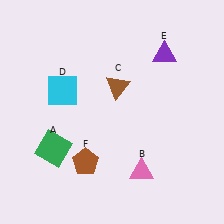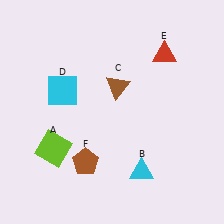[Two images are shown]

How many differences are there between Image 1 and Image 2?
There are 3 differences between the two images.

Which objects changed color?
A changed from green to lime. B changed from pink to cyan. E changed from purple to red.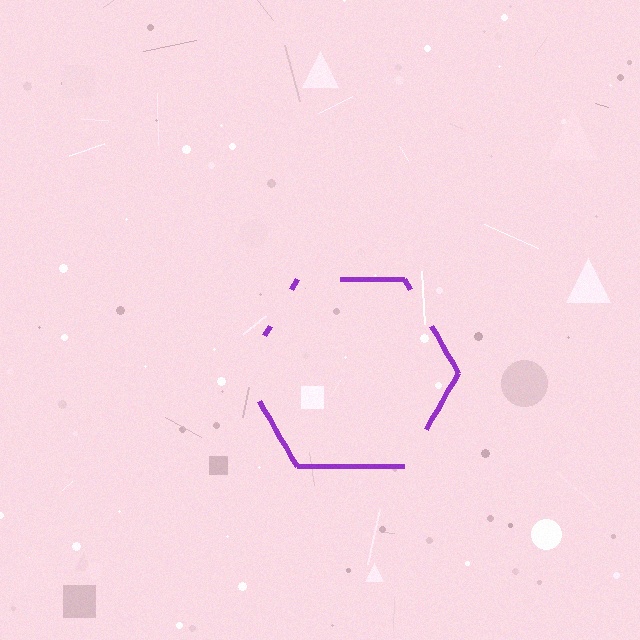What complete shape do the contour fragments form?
The contour fragments form a hexagon.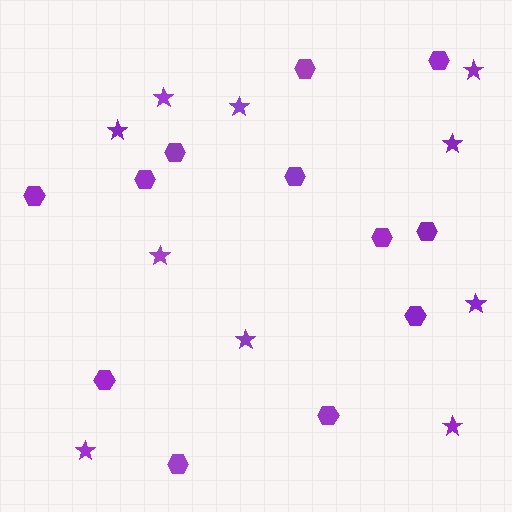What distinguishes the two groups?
There are 2 groups: one group of hexagons (12) and one group of stars (10).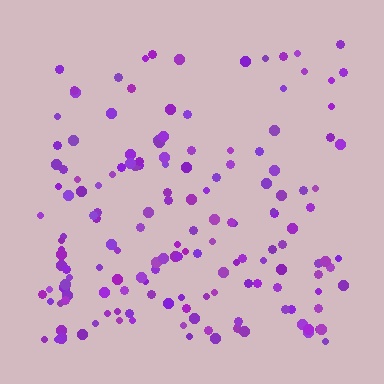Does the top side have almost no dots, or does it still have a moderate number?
Still a moderate number, just noticeably fewer than the bottom.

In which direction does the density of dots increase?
From top to bottom, with the bottom side densest.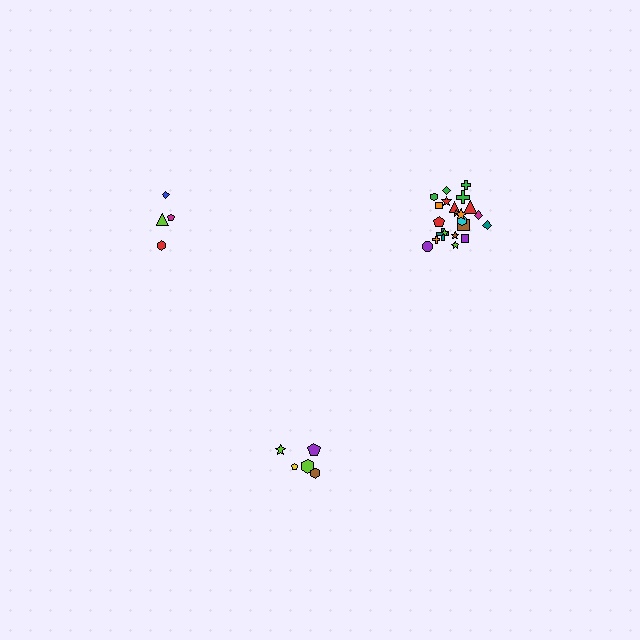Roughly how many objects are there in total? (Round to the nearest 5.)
Roughly 30 objects in total.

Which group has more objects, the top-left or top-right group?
The top-right group.